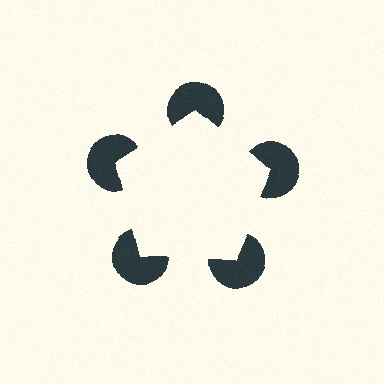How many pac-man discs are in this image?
There are 5 — one at each vertex of the illusory pentagon.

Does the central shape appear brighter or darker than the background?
It typically appears slightly brighter than the background, even though no actual brightness change is drawn.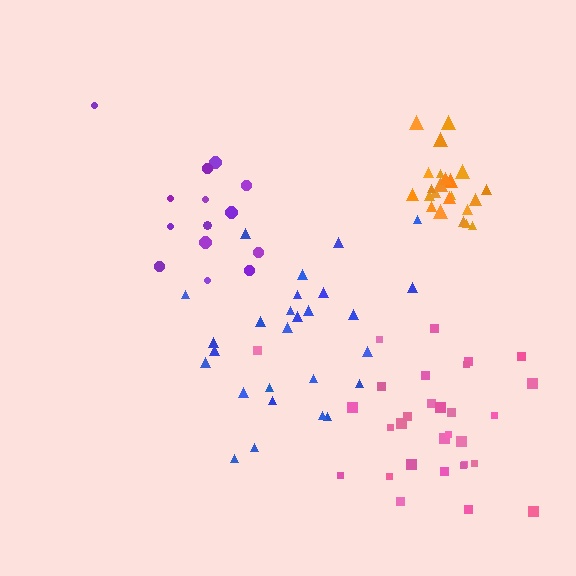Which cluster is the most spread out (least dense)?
Blue.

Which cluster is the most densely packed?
Orange.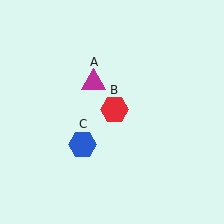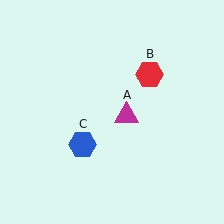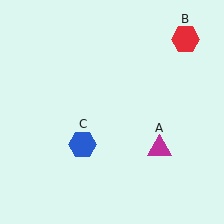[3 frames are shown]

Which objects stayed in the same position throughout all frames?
Blue hexagon (object C) remained stationary.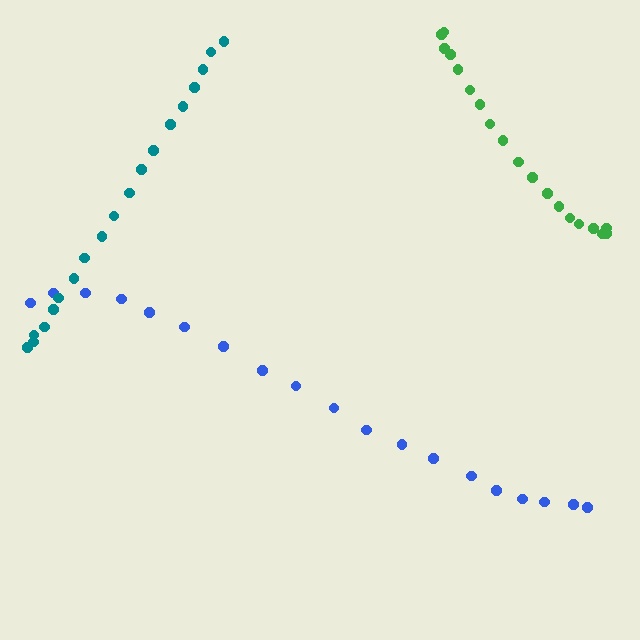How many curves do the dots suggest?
There are 3 distinct paths.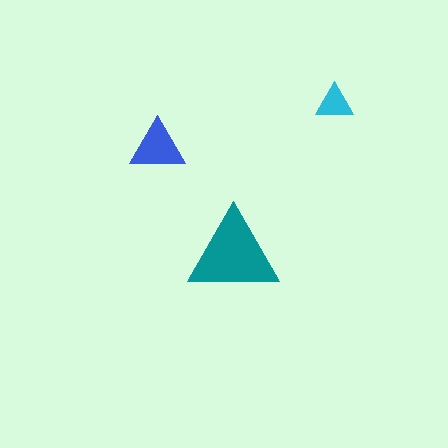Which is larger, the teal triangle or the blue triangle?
The teal one.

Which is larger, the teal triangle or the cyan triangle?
The teal one.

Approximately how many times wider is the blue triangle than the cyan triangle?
About 1.5 times wider.